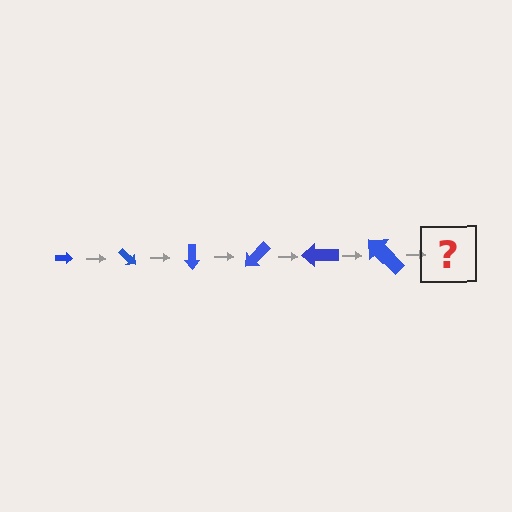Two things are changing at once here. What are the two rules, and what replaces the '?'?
The two rules are that the arrow grows larger each step and it rotates 45 degrees each step. The '?' should be an arrow, larger than the previous one and rotated 270 degrees from the start.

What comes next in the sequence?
The next element should be an arrow, larger than the previous one and rotated 270 degrees from the start.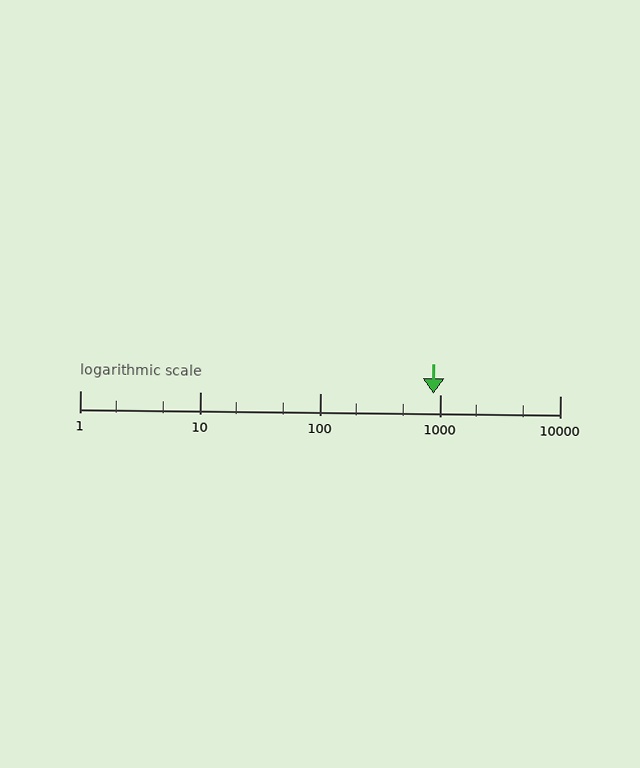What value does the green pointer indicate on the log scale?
The pointer indicates approximately 890.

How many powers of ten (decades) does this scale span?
The scale spans 4 decades, from 1 to 10000.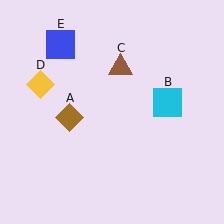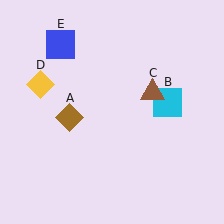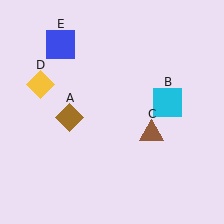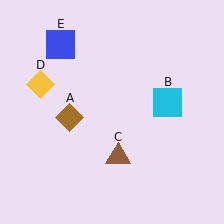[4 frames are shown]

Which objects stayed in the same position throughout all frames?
Brown diamond (object A) and cyan square (object B) and yellow diamond (object D) and blue square (object E) remained stationary.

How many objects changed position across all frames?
1 object changed position: brown triangle (object C).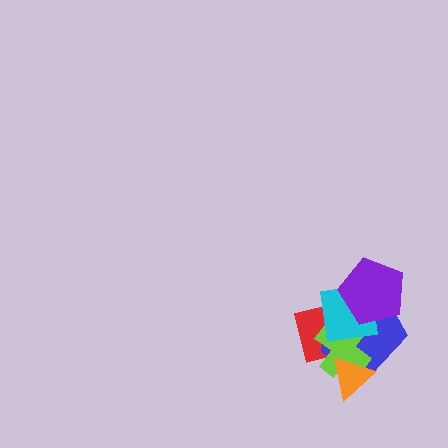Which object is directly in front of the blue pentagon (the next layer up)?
The lime cross is directly in front of the blue pentagon.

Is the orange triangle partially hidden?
No, no other shape covers it.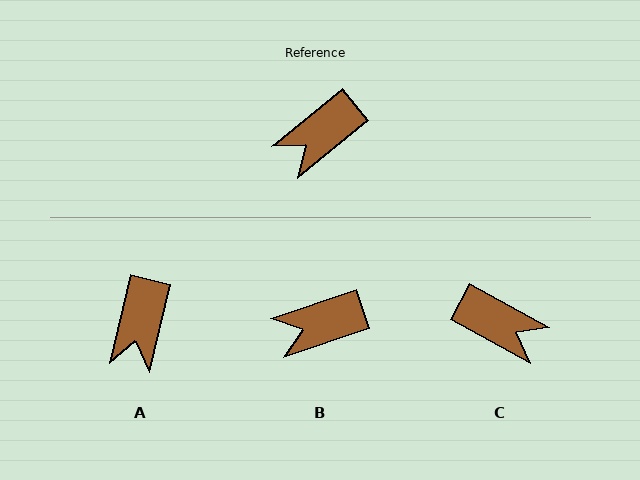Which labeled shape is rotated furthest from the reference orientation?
C, about 112 degrees away.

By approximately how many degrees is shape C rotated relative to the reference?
Approximately 112 degrees counter-clockwise.